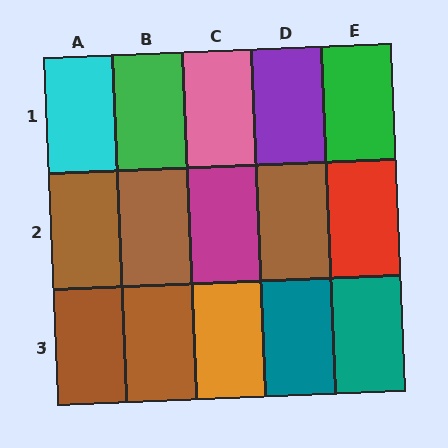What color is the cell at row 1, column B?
Green.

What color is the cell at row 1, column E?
Green.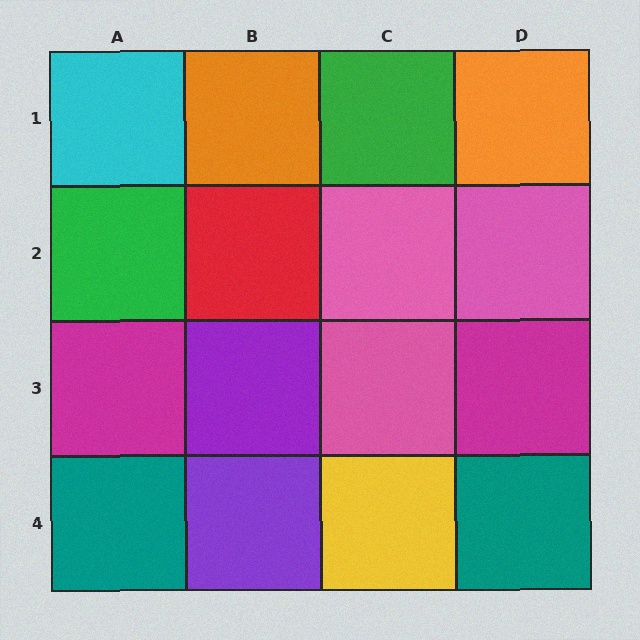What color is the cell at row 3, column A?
Magenta.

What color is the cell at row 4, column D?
Teal.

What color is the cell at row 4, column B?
Purple.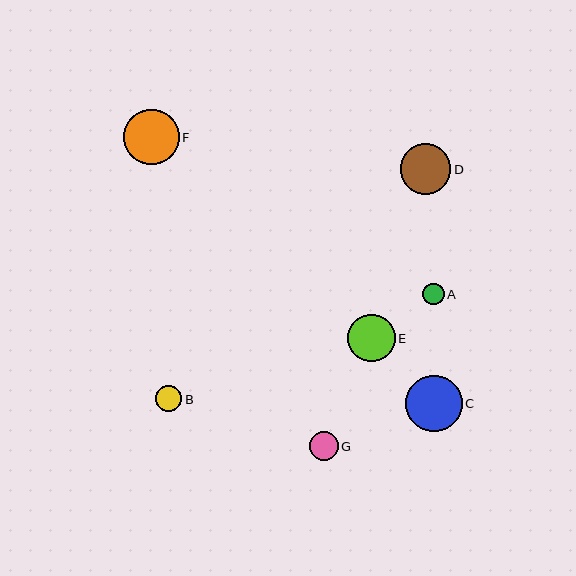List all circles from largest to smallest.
From largest to smallest: C, F, D, E, G, B, A.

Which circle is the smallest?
Circle A is the smallest with a size of approximately 21 pixels.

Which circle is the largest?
Circle C is the largest with a size of approximately 56 pixels.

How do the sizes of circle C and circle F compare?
Circle C and circle F are approximately the same size.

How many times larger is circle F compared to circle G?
Circle F is approximately 1.9 times the size of circle G.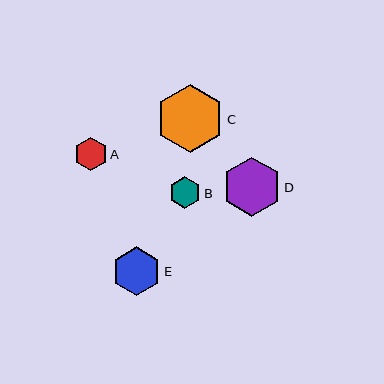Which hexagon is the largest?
Hexagon C is the largest with a size of approximately 68 pixels.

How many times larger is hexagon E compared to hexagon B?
Hexagon E is approximately 1.5 times the size of hexagon B.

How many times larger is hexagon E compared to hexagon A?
Hexagon E is approximately 1.5 times the size of hexagon A.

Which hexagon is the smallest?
Hexagon B is the smallest with a size of approximately 32 pixels.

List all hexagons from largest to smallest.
From largest to smallest: C, D, E, A, B.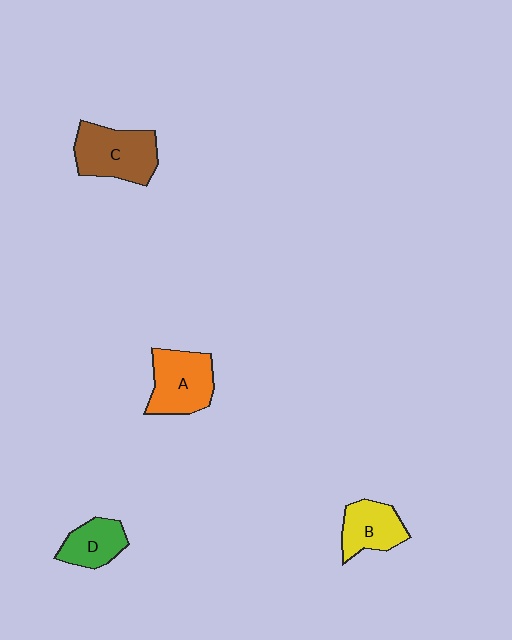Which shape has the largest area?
Shape C (brown).